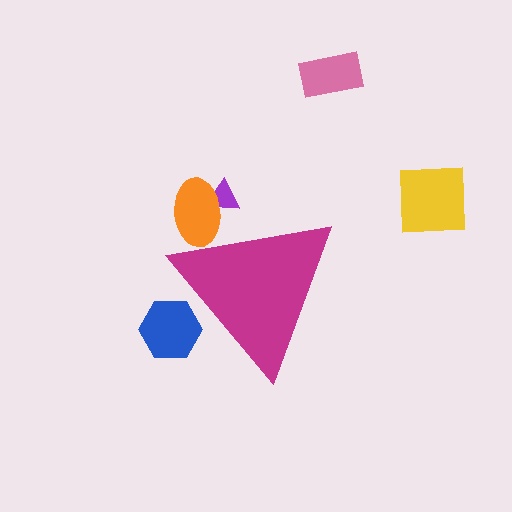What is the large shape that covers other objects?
A magenta triangle.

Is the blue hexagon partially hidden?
Yes, the blue hexagon is partially hidden behind the magenta triangle.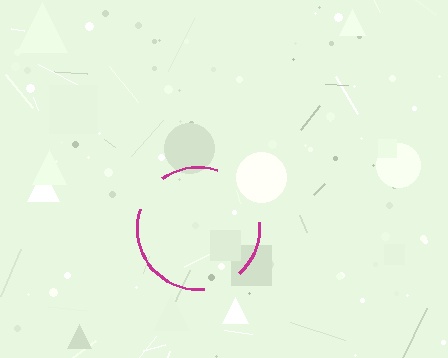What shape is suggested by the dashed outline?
The dashed outline suggests a circle.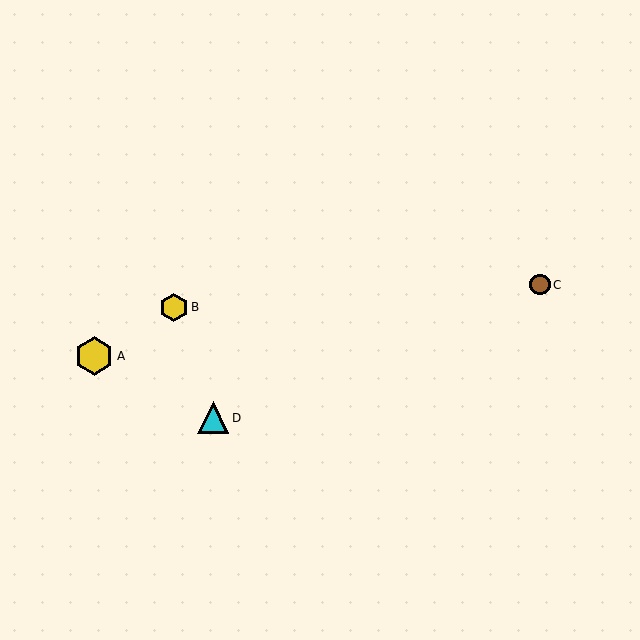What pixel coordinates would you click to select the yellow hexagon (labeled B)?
Click at (174, 307) to select the yellow hexagon B.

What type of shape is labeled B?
Shape B is a yellow hexagon.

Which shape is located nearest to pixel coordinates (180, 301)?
The yellow hexagon (labeled B) at (174, 307) is nearest to that location.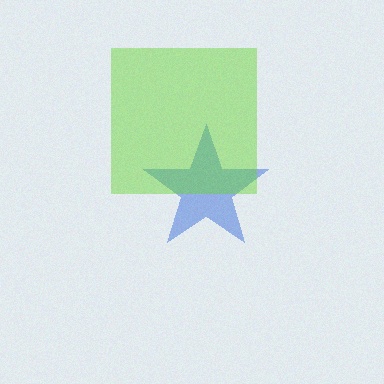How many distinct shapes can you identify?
There are 2 distinct shapes: a blue star, a lime square.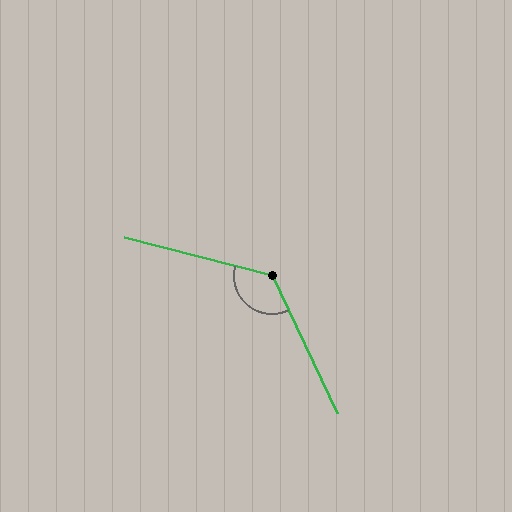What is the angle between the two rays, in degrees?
Approximately 130 degrees.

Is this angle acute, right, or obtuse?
It is obtuse.